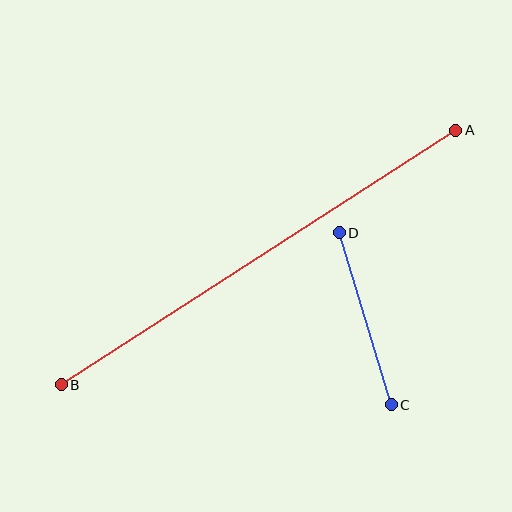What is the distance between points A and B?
The distance is approximately 470 pixels.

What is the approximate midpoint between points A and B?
The midpoint is at approximately (259, 257) pixels.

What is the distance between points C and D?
The distance is approximately 180 pixels.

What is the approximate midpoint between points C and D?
The midpoint is at approximately (365, 319) pixels.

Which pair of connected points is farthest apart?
Points A and B are farthest apart.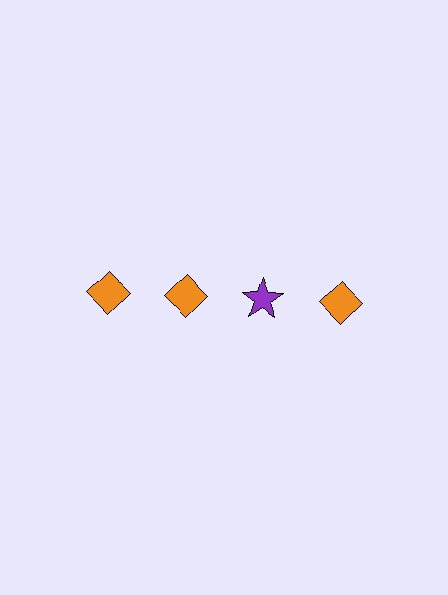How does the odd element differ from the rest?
It differs in both color (purple instead of orange) and shape (star instead of diamond).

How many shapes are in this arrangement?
There are 4 shapes arranged in a grid pattern.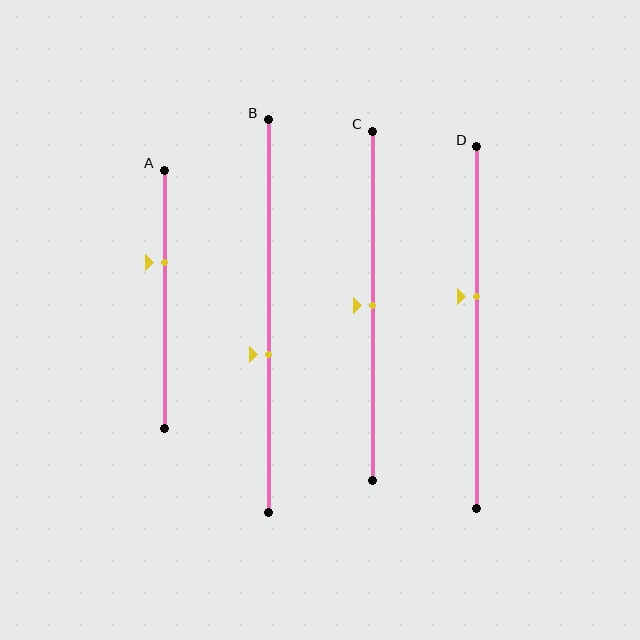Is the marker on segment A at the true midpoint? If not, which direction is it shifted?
No, the marker on segment A is shifted upward by about 14% of the segment length.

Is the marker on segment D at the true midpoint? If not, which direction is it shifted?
No, the marker on segment D is shifted upward by about 9% of the segment length.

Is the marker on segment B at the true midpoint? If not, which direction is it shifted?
No, the marker on segment B is shifted downward by about 10% of the segment length.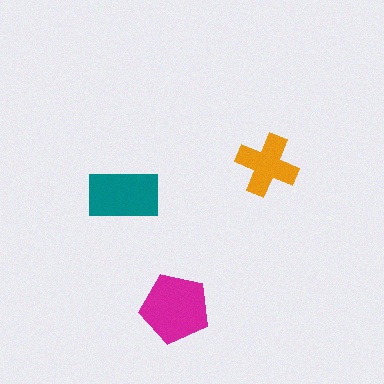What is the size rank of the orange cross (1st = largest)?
3rd.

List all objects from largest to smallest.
The magenta pentagon, the teal rectangle, the orange cross.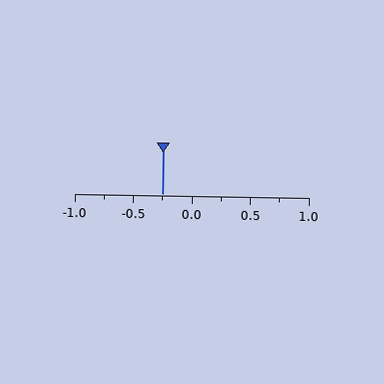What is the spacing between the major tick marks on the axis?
The major ticks are spaced 0.5 apart.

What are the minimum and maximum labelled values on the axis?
The axis runs from -1.0 to 1.0.